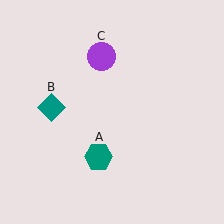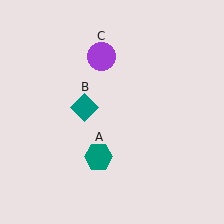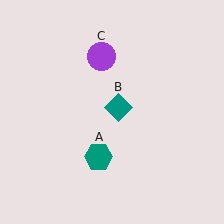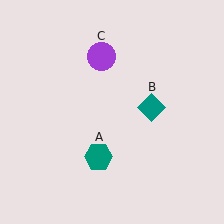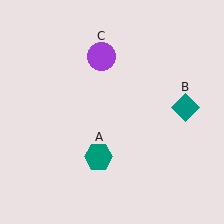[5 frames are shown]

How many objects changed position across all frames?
1 object changed position: teal diamond (object B).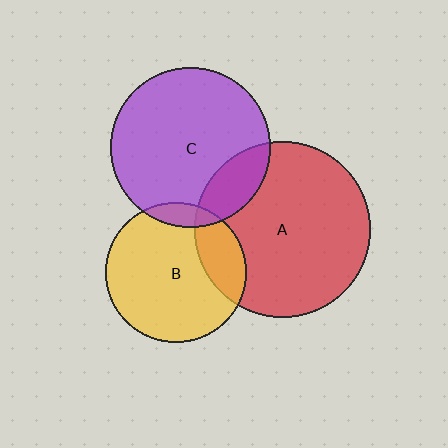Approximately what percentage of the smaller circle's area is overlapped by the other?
Approximately 10%.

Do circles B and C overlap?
Yes.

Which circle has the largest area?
Circle A (red).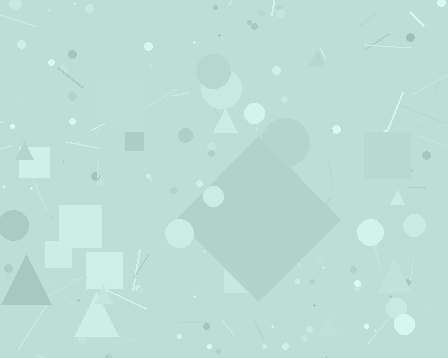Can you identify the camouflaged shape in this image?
The camouflaged shape is a diamond.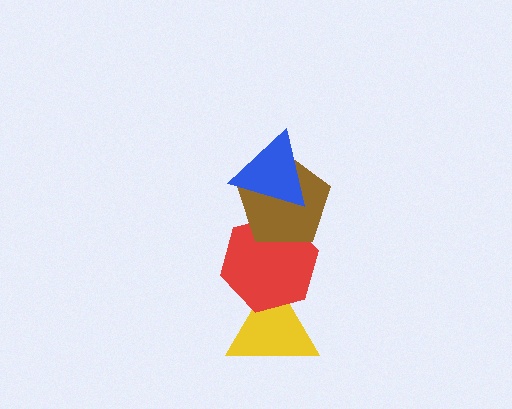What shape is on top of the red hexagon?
The brown pentagon is on top of the red hexagon.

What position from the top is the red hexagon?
The red hexagon is 3rd from the top.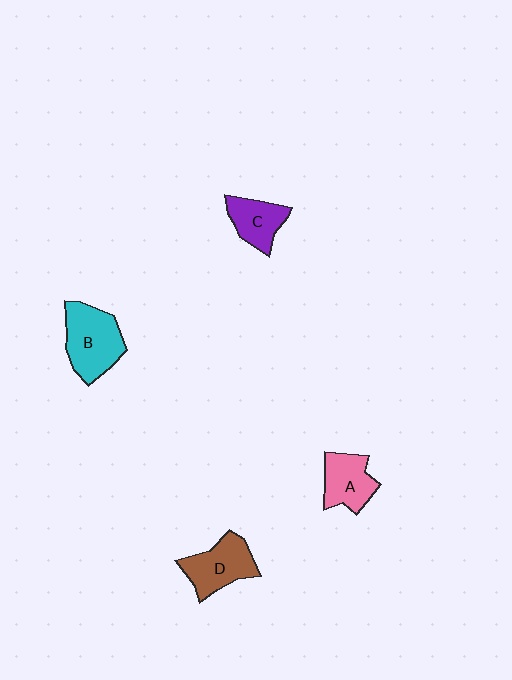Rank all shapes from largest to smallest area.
From largest to smallest: B (cyan), D (brown), A (pink), C (purple).